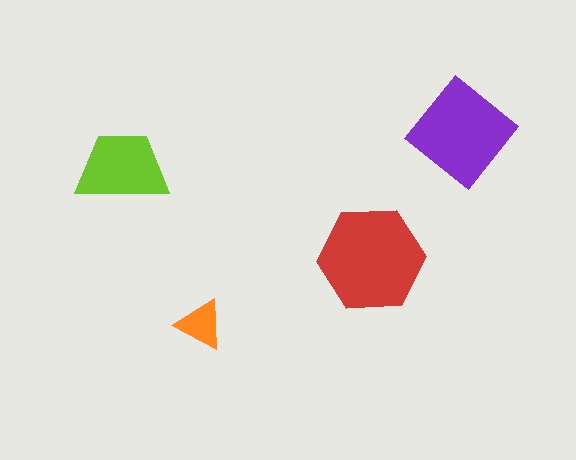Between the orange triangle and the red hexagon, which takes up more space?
The red hexagon.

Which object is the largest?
The red hexagon.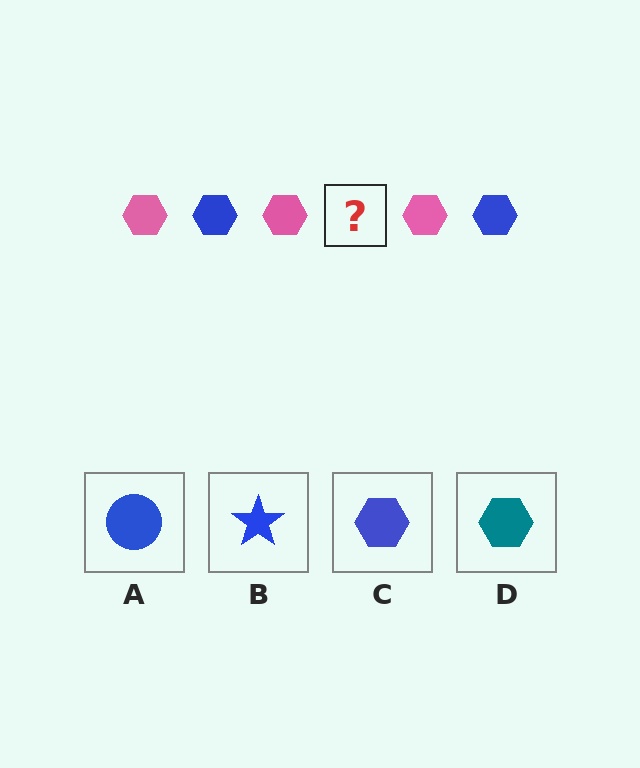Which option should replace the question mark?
Option C.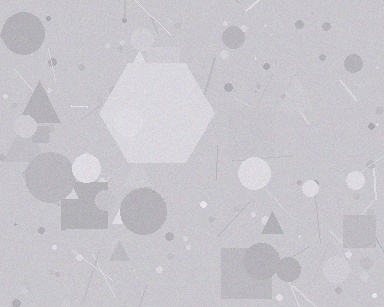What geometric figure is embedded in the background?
A hexagon is embedded in the background.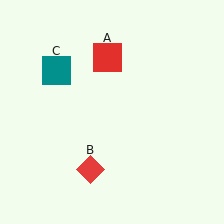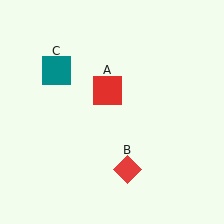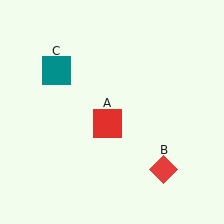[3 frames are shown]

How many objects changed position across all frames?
2 objects changed position: red square (object A), red diamond (object B).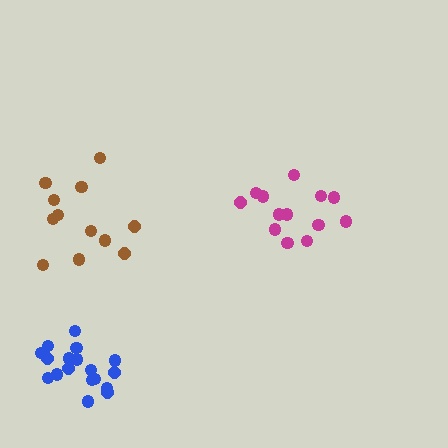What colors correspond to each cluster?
The clusters are colored: magenta, blue, brown.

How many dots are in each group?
Group 1: 13 dots, Group 2: 18 dots, Group 3: 12 dots (43 total).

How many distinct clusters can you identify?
There are 3 distinct clusters.